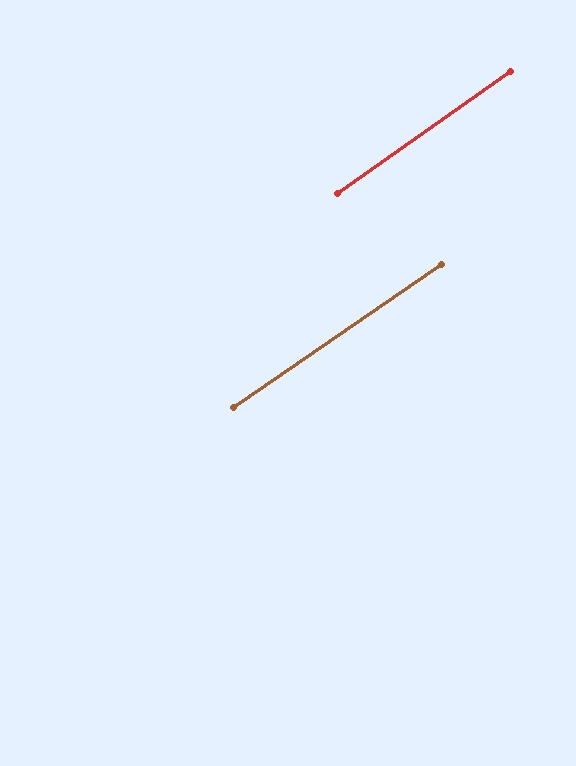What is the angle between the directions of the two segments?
Approximately 1 degree.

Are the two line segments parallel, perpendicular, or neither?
Parallel — their directions differ by only 0.9°.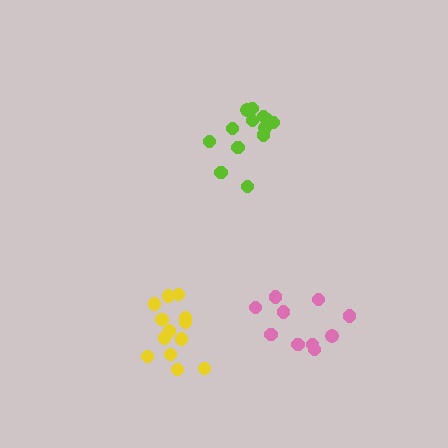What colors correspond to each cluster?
The clusters are colored: pink, lime, yellow.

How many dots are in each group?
Group 1: 10 dots, Group 2: 13 dots, Group 3: 13 dots (36 total).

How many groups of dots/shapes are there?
There are 3 groups.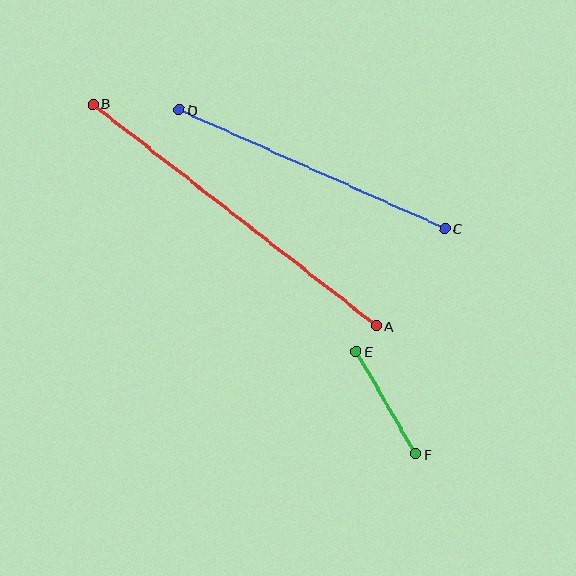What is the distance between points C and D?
The distance is approximately 291 pixels.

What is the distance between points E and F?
The distance is approximately 118 pixels.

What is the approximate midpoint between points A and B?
The midpoint is at approximately (234, 215) pixels.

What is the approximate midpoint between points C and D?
The midpoint is at approximately (312, 169) pixels.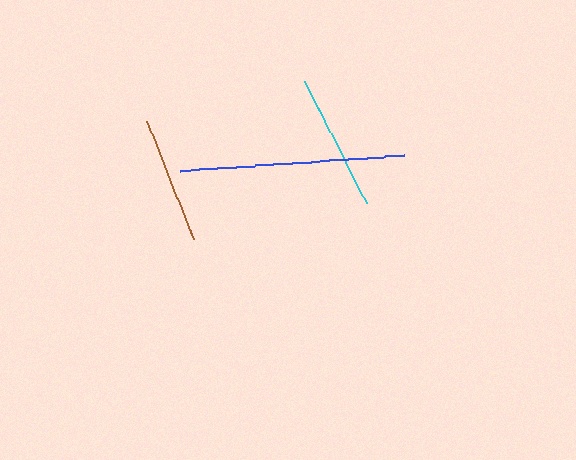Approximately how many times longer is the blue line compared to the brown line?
The blue line is approximately 1.8 times the length of the brown line.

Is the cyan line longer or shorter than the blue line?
The blue line is longer than the cyan line.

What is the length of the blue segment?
The blue segment is approximately 224 pixels long.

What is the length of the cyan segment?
The cyan segment is approximately 137 pixels long.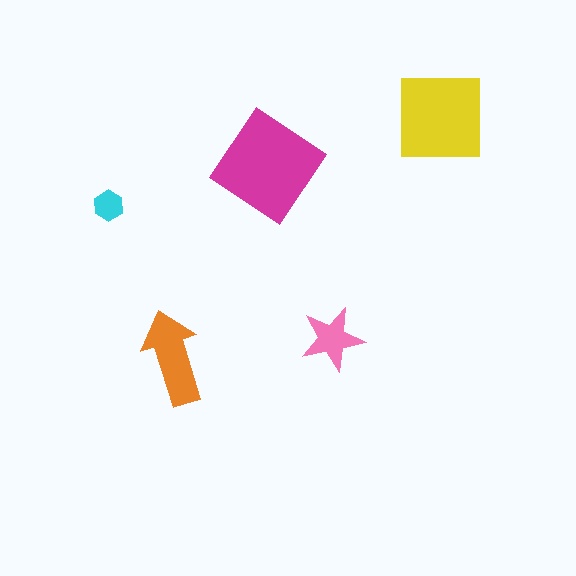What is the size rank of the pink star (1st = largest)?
4th.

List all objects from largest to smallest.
The magenta diamond, the yellow square, the orange arrow, the pink star, the cyan hexagon.